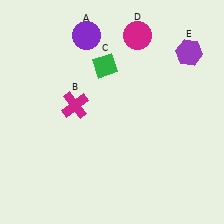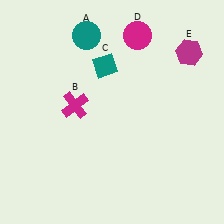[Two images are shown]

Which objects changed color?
A changed from purple to teal. C changed from green to teal. E changed from purple to magenta.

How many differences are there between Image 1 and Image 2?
There are 3 differences between the two images.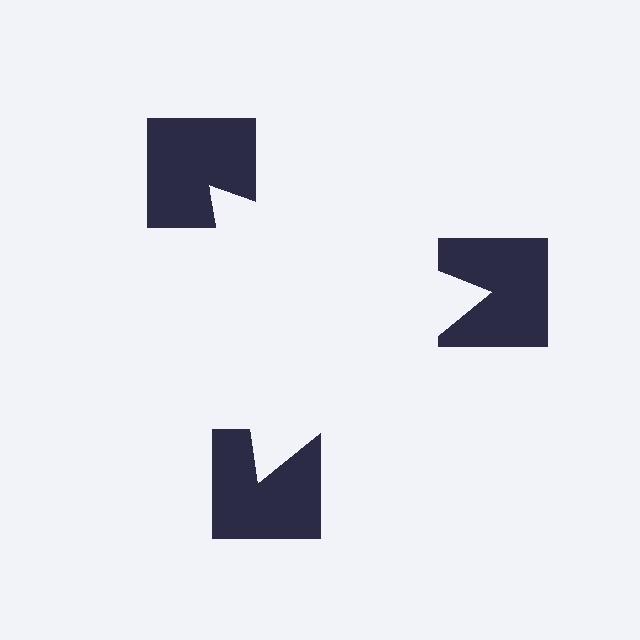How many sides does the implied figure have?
3 sides.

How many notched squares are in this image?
There are 3 — one at each vertex of the illusory triangle.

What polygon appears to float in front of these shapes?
An illusory triangle — its edges are inferred from the aligned wedge cuts in the notched squares, not physically drawn.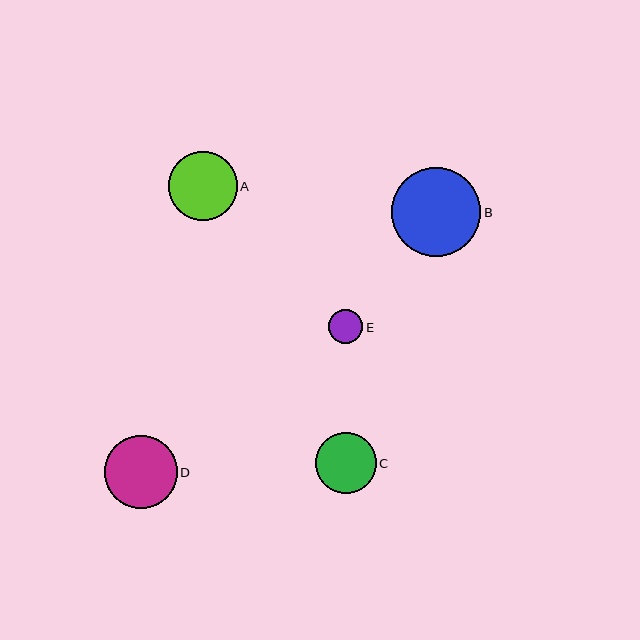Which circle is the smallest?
Circle E is the smallest with a size of approximately 34 pixels.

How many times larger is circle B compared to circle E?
Circle B is approximately 2.7 times the size of circle E.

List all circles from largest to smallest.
From largest to smallest: B, D, A, C, E.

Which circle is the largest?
Circle B is the largest with a size of approximately 90 pixels.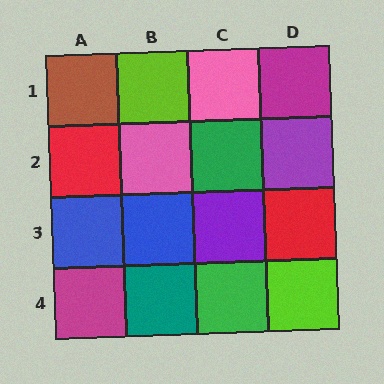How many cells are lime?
2 cells are lime.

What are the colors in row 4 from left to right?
Magenta, teal, green, lime.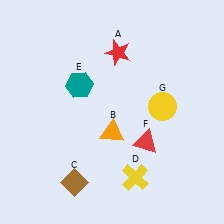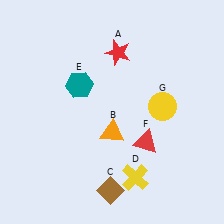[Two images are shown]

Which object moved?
The brown diamond (C) moved right.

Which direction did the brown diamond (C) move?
The brown diamond (C) moved right.